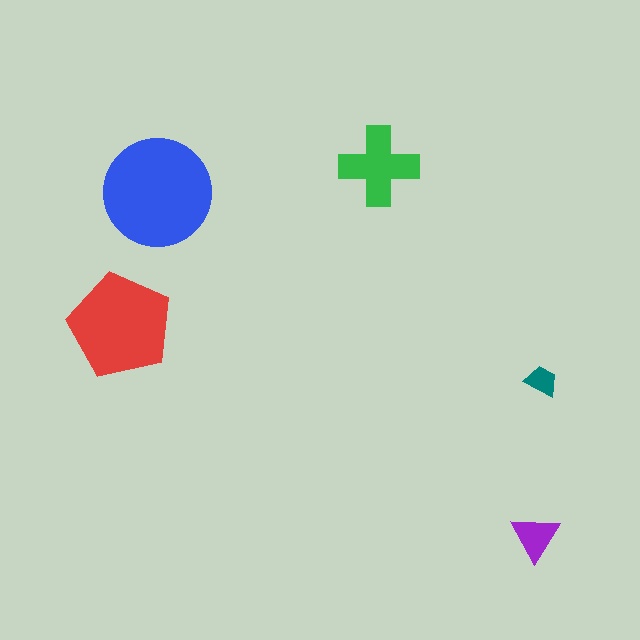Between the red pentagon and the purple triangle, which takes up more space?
The red pentagon.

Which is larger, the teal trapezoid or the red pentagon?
The red pentagon.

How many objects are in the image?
There are 5 objects in the image.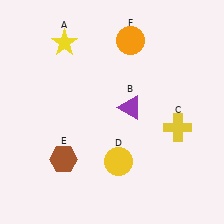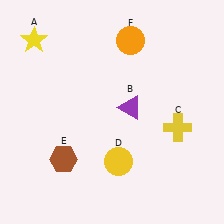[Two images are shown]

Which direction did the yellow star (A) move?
The yellow star (A) moved left.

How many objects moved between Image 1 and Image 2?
1 object moved between the two images.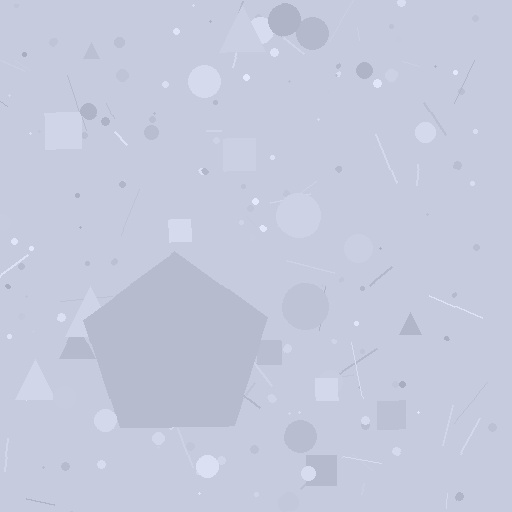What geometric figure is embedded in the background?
A pentagon is embedded in the background.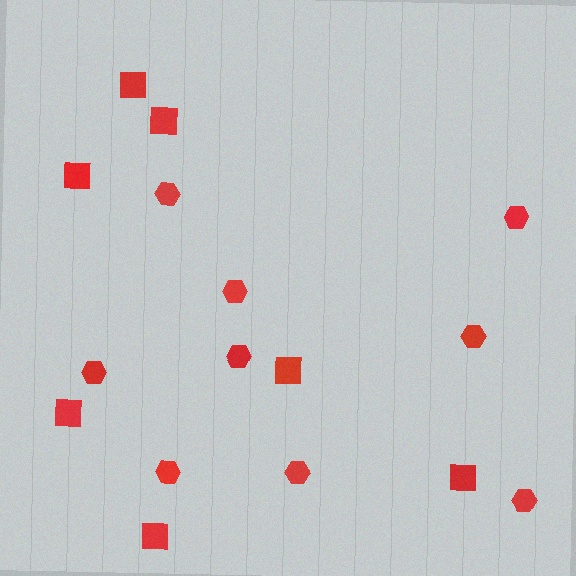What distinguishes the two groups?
There are 2 groups: one group of squares (7) and one group of hexagons (9).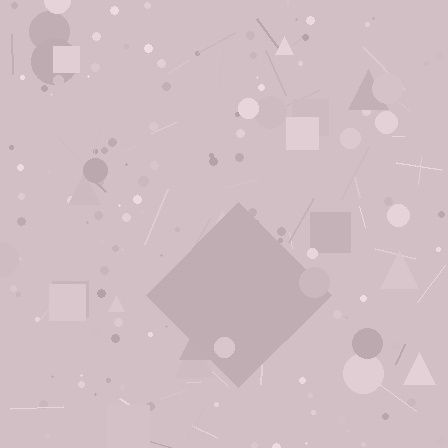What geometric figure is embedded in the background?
A diamond is embedded in the background.